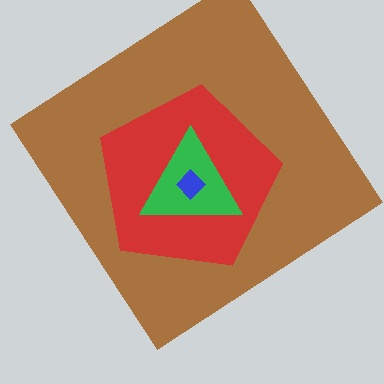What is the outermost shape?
The brown diamond.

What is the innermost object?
The blue diamond.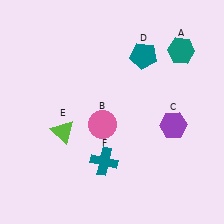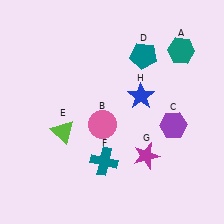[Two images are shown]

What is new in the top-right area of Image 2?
A blue star (H) was added in the top-right area of Image 2.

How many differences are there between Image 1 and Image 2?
There are 2 differences between the two images.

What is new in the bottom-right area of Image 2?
A magenta star (G) was added in the bottom-right area of Image 2.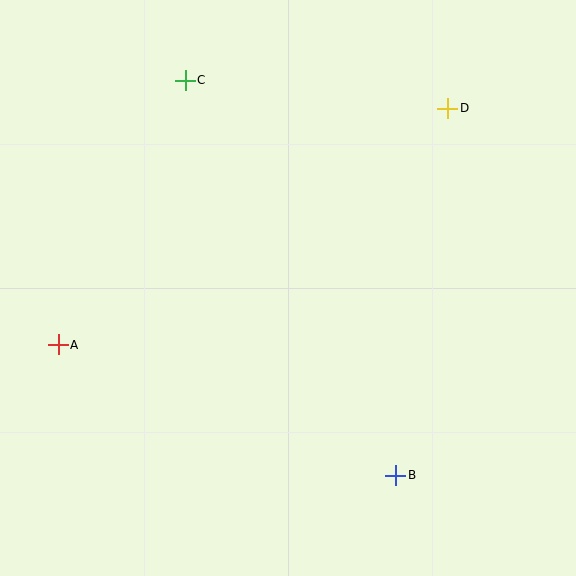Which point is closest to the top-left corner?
Point C is closest to the top-left corner.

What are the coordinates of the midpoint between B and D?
The midpoint between B and D is at (422, 292).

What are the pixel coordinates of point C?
Point C is at (185, 80).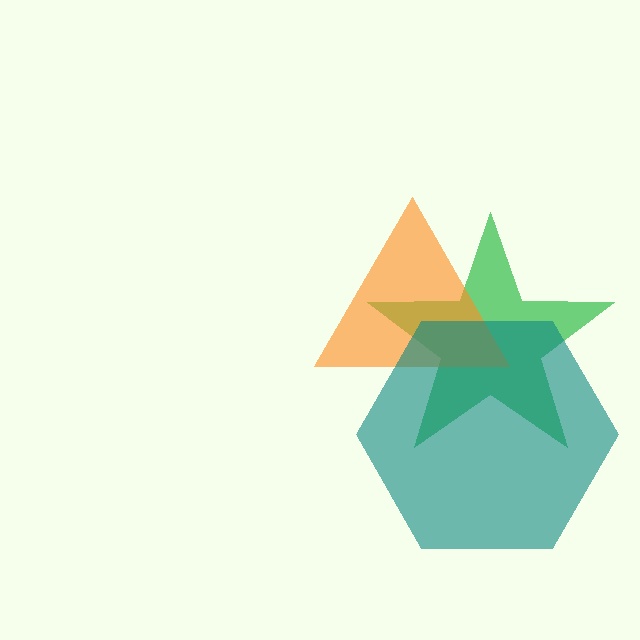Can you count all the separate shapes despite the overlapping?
Yes, there are 3 separate shapes.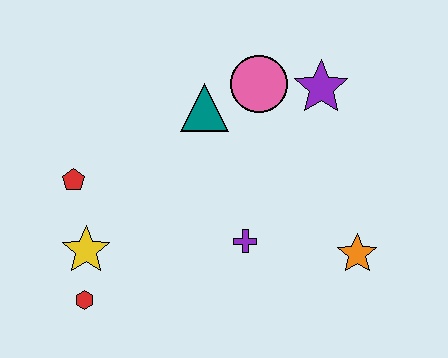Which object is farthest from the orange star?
The red pentagon is farthest from the orange star.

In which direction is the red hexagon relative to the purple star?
The red hexagon is to the left of the purple star.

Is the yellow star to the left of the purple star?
Yes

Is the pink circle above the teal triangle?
Yes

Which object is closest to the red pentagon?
The yellow star is closest to the red pentagon.